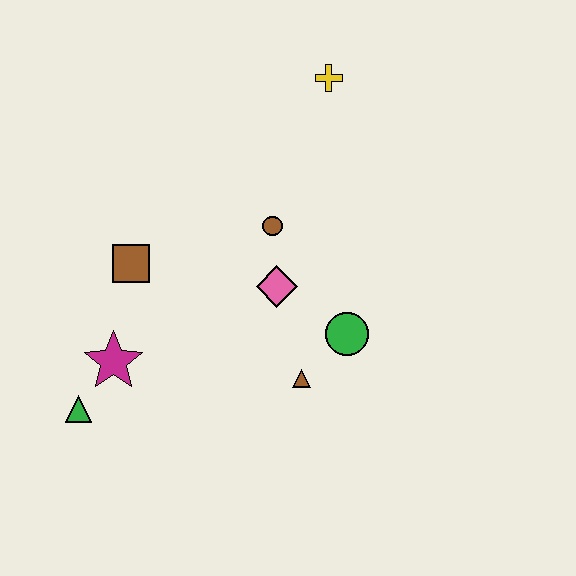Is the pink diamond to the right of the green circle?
No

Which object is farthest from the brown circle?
The green triangle is farthest from the brown circle.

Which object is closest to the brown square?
The magenta star is closest to the brown square.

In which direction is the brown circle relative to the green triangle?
The brown circle is to the right of the green triangle.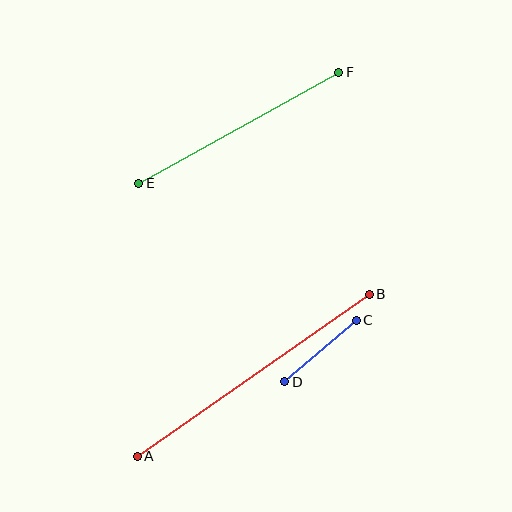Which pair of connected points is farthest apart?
Points A and B are farthest apart.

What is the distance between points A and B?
The distance is approximately 283 pixels.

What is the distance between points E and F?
The distance is approximately 229 pixels.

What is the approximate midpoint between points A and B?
The midpoint is at approximately (253, 375) pixels.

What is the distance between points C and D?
The distance is approximately 94 pixels.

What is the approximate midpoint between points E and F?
The midpoint is at approximately (239, 128) pixels.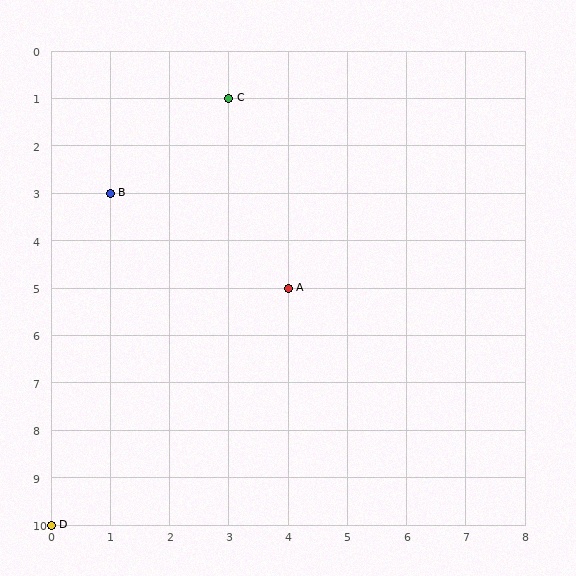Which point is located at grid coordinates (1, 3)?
Point B is at (1, 3).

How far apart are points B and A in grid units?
Points B and A are 3 columns and 2 rows apart (about 3.6 grid units diagonally).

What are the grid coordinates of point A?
Point A is at grid coordinates (4, 5).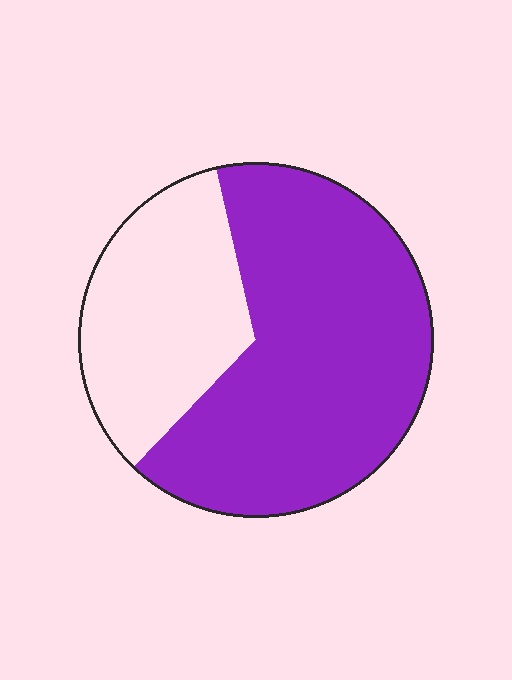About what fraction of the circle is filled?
About two thirds (2/3).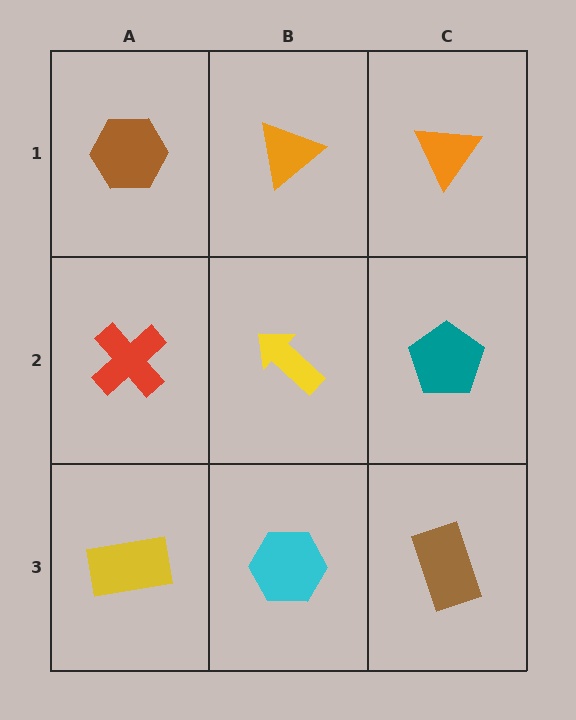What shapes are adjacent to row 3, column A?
A red cross (row 2, column A), a cyan hexagon (row 3, column B).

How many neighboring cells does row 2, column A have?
3.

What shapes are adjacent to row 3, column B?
A yellow arrow (row 2, column B), a yellow rectangle (row 3, column A), a brown rectangle (row 3, column C).